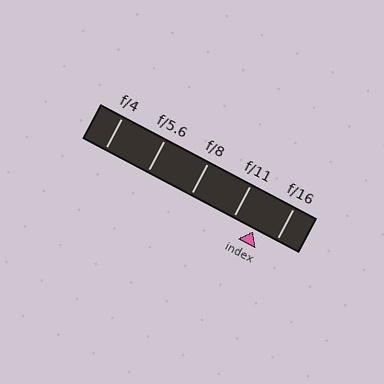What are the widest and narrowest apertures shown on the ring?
The widest aperture shown is f/4 and the narrowest is f/16.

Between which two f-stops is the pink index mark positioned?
The index mark is between f/11 and f/16.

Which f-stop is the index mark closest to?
The index mark is closest to f/11.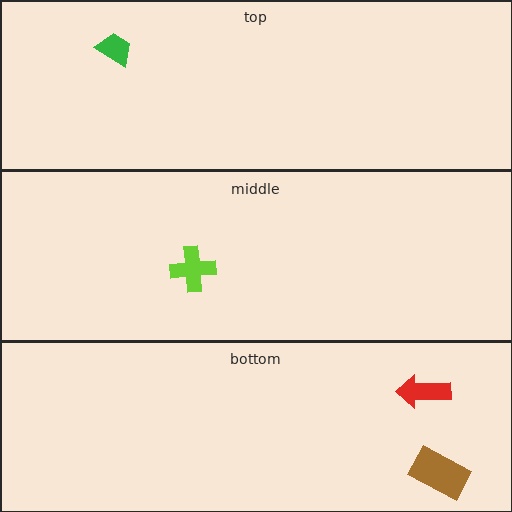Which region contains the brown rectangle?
The bottom region.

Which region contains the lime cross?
The middle region.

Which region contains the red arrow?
The bottom region.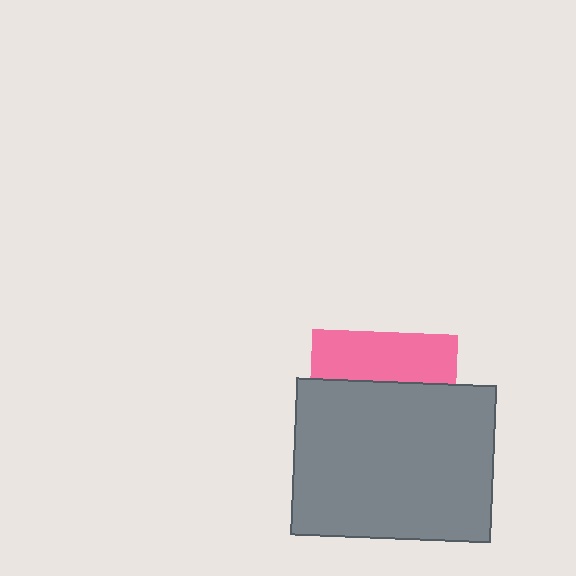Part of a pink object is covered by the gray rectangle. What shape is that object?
It is a square.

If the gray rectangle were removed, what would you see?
You would see the complete pink square.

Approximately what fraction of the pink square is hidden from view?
Roughly 66% of the pink square is hidden behind the gray rectangle.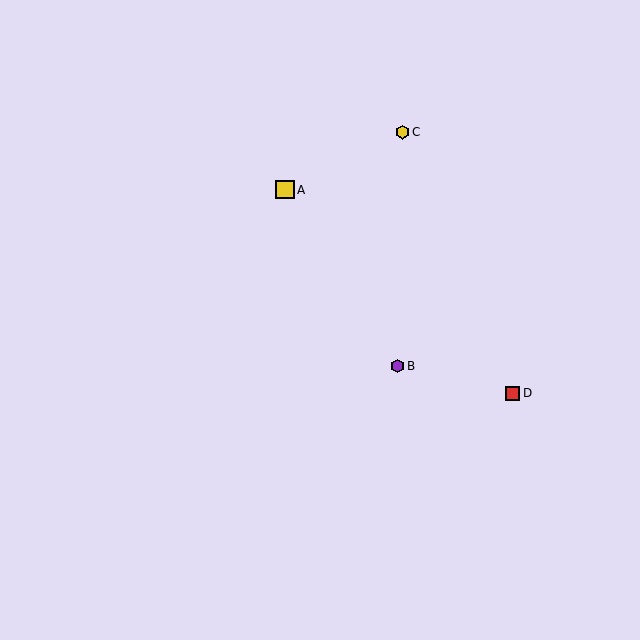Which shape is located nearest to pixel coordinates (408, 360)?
The purple hexagon (labeled B) at (397, 366) is nearest to that location.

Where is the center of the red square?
The center of the red square is at (513, 393).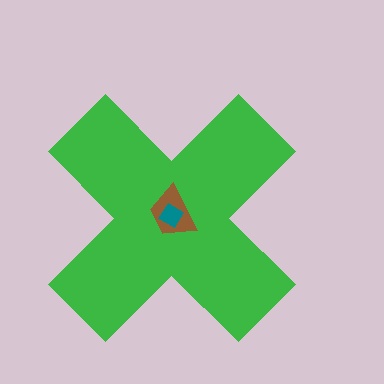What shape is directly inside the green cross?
The brown trapezoid.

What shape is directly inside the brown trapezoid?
The teal diamond.